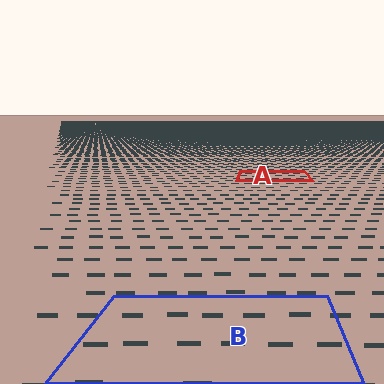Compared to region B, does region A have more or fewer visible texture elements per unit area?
Region A has more texture elements per unit area — they are packed more densely because it is farther away.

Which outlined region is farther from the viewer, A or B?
Region A is farther from the viewer — the texture elements inside it appear smaller and more densely packed.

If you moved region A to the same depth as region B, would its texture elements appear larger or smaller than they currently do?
They would appear larger. At a closer depth, the same texture elements are projected at a bigger on-screen size.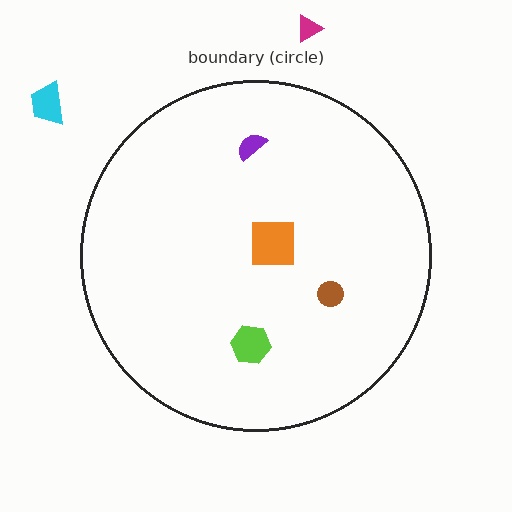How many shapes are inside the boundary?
4 inside, 2 outside.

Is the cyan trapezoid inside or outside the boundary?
Outside.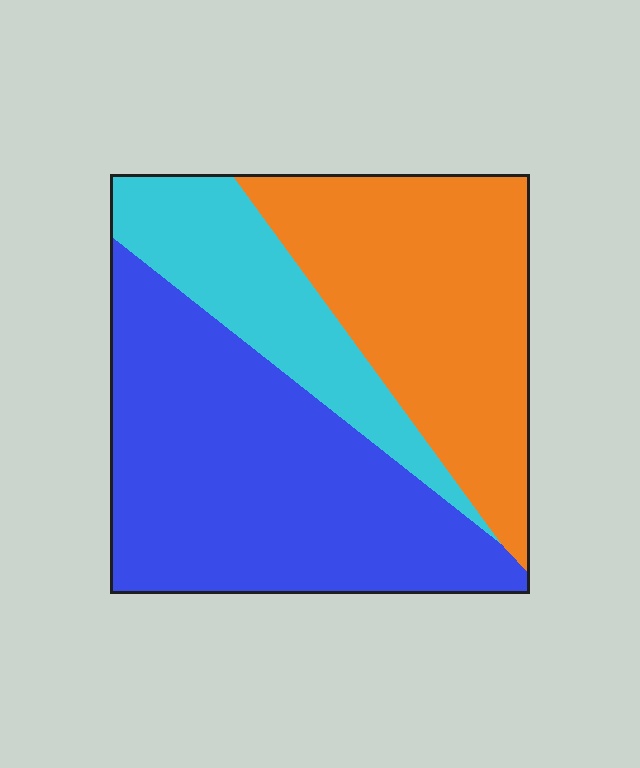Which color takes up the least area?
Cyan, at roughly 20%.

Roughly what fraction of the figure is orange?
Orange takes up about one third (1/3) of the figure.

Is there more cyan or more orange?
Orange.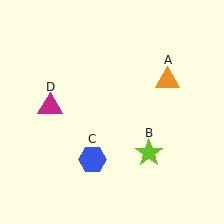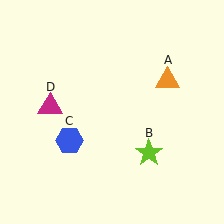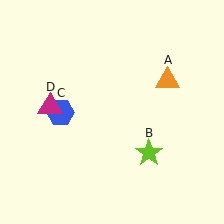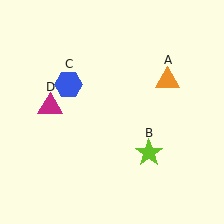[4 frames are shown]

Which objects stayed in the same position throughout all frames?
Orange triangle (object A) and lime star (object B) and magenta triangle (object D) remained stationary.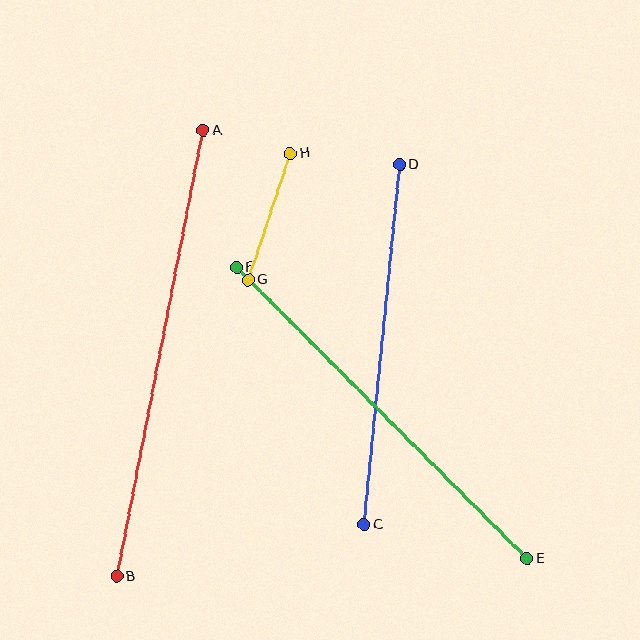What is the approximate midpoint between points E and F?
The midpoint is at approximately (382, 413) pixels.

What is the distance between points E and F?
The distance is approximately 411 pixels.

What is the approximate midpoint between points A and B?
The midpoint is at approximately (160, 353) pixels.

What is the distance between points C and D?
The distance is approximately 362 pixels.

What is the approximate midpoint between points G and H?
The midpoint is at approximately (269, 217) pixels.